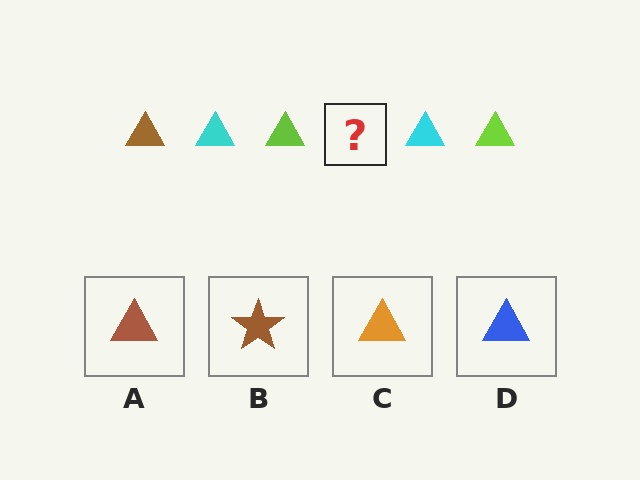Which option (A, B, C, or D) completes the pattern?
A.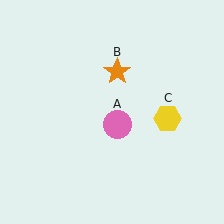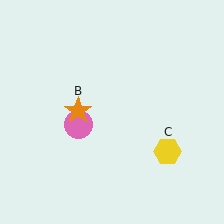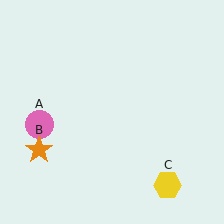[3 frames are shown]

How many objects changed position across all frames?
3 objects changed position: pink circle (object A), orange star (object B), yellow hexagon (object C).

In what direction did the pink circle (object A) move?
The pink circle (object A) moved left.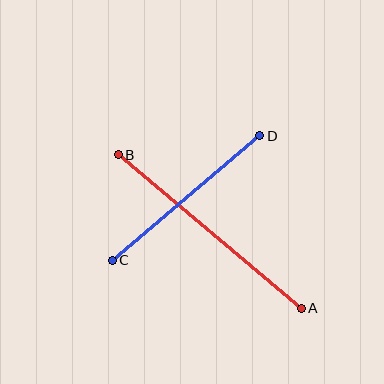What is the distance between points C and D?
The distance is approximately 193 pixels.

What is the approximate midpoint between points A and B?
The midpoint is at approximately (210, 232) pixels.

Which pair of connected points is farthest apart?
Points A and B are farthest apart.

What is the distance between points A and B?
The distance is approximately 239 pixels.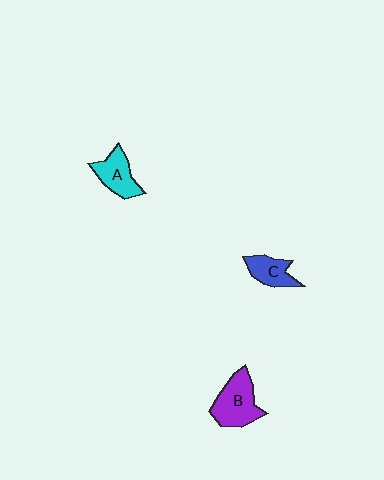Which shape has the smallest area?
Shape C (blue).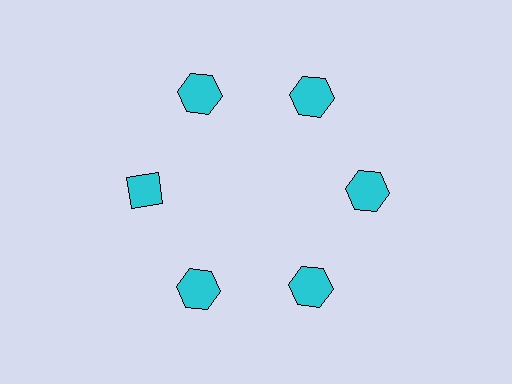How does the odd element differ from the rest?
It has a different shape: diamond instead of hexagon.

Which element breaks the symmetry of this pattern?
The cyan diamond at roughly the 9 o'clock position breaks the symmetry. All other shapes are cyan hexagons.